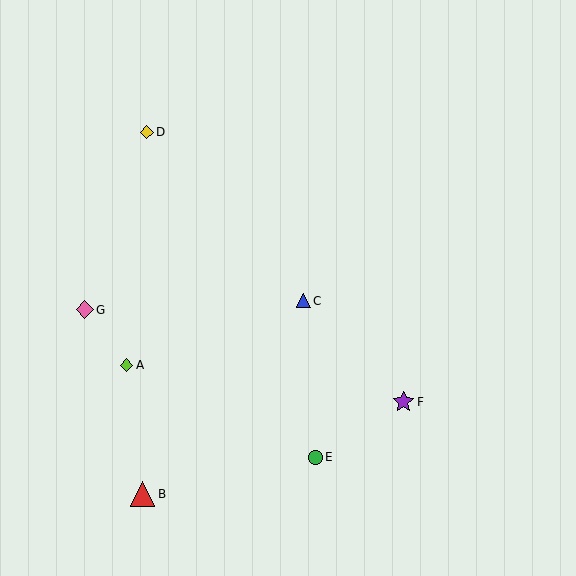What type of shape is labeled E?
Shape E is a green circle.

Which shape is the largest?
The red triangle (labeled B) is the largest.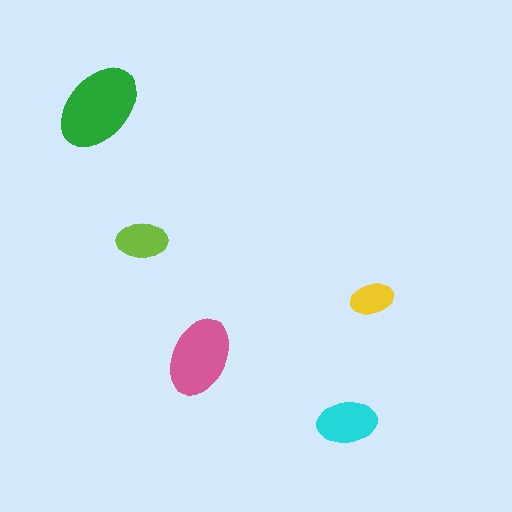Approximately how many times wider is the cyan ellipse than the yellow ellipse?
About 1.5 times wider.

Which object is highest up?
The green ellipse is topmost.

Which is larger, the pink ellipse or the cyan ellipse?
The pink one.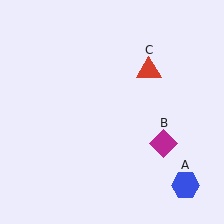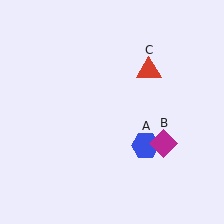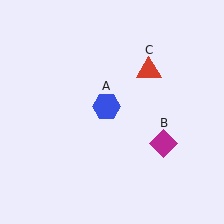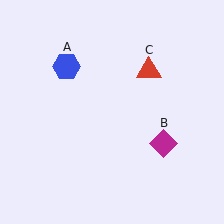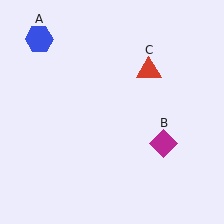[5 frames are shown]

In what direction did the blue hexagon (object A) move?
The blue hexagon (object A) moved up and to the left.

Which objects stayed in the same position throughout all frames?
Magenta diamond (object B) and red triangle (object C) remained stationary.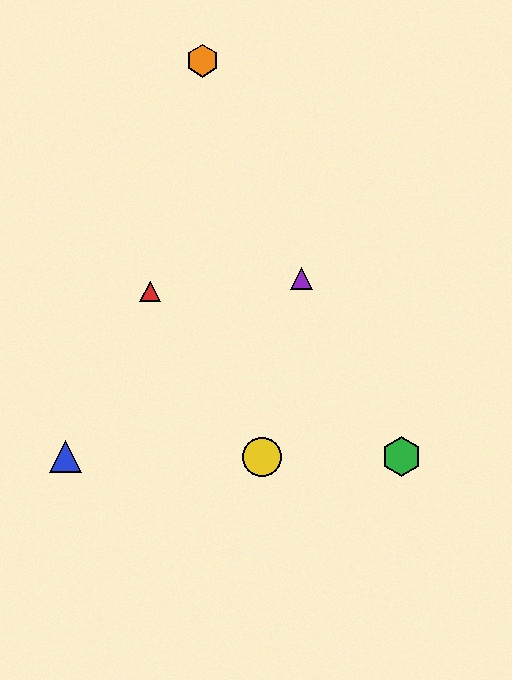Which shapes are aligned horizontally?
The blue triangle, the green hexagon, the yellow circle are aligned horizontally.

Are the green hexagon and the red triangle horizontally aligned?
No, the green hexagon is at y≈457 and the red triangle is at y≈292.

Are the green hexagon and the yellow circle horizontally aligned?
Yes, both are at y≈457.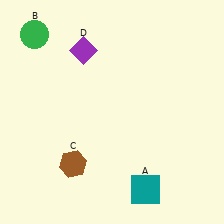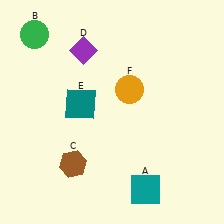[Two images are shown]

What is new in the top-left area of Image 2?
A teal square (E) was added in the top-left area of Image 2.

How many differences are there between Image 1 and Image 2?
There are 2 differences between the two images.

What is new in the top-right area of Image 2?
An orange circle (F) was added in the top-right area of Image 2.